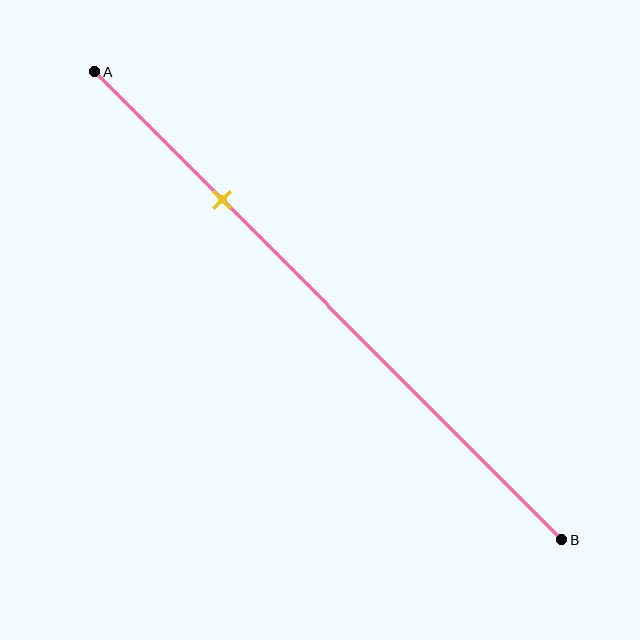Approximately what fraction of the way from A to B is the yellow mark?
The yellow mark is approximately 25% of the way from A to B.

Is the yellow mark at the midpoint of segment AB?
No, the mark is at about 25% from A, not at the 50% midpoint.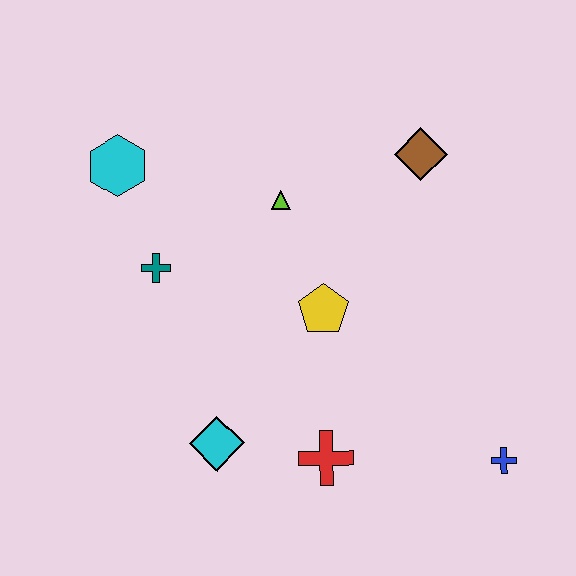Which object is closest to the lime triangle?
The yellow pentagon is closest to the lime triangle.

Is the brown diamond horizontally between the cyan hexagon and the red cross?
No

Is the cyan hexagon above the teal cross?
Yes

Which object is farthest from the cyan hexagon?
The blue cross is farthest from the cyan hexagon.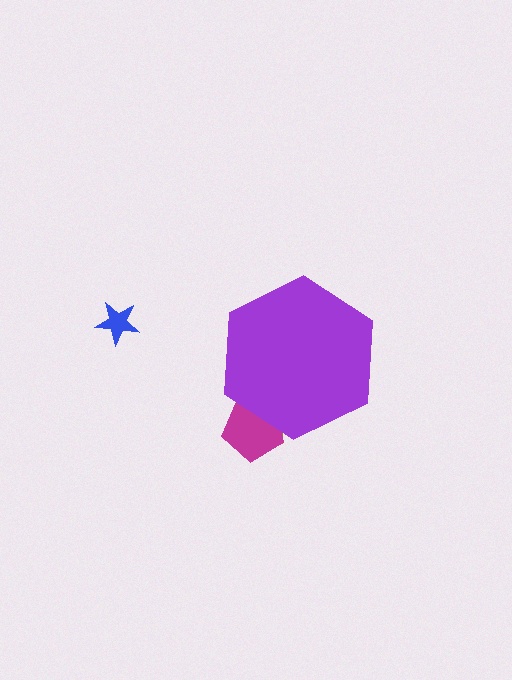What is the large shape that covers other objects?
A purple hexagon.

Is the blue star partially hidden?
No, the blue star is fully visible.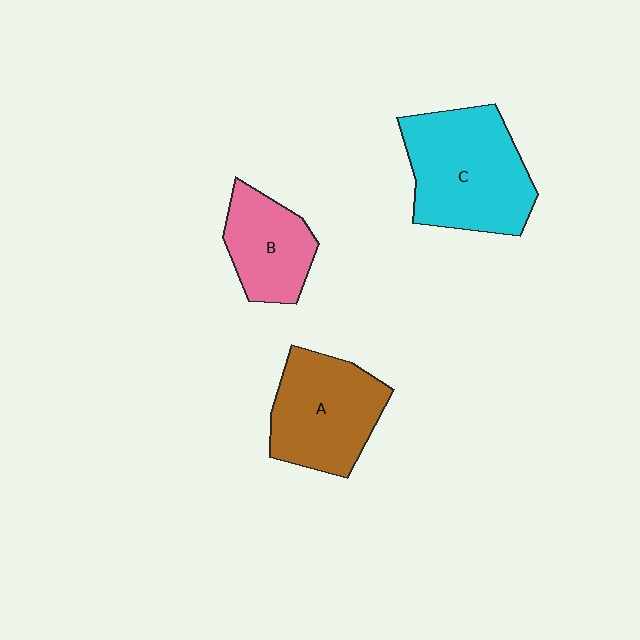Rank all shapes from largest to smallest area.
From largest to smallest: C (cyan), A (brown), B (pink).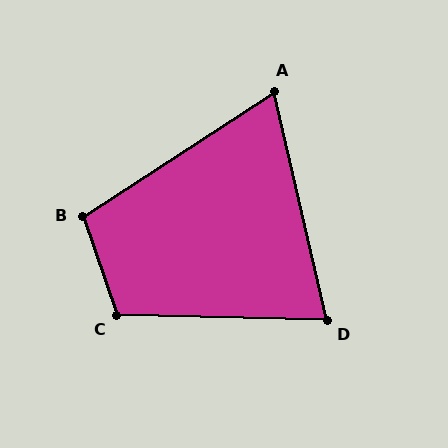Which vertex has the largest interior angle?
C, at approximately 110 degrees.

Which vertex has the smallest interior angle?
A, at approximately 70 degrees.